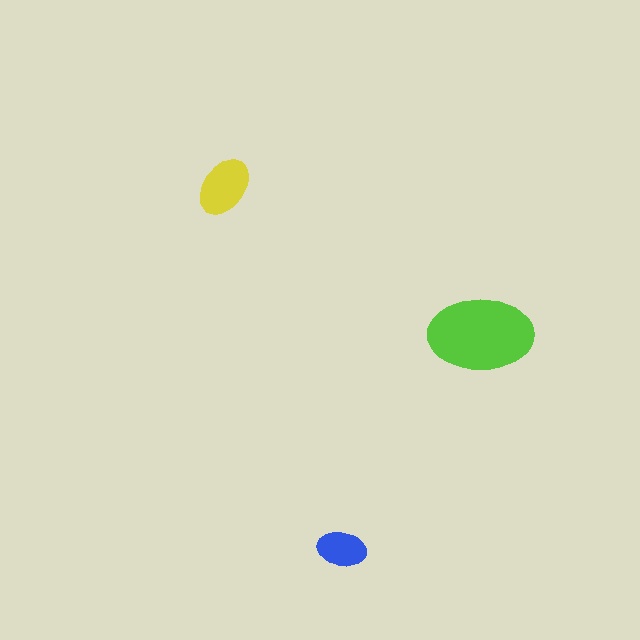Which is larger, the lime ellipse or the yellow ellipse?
The lime one.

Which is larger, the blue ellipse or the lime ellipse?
The lime one.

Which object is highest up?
The yellow ellipse is topmost.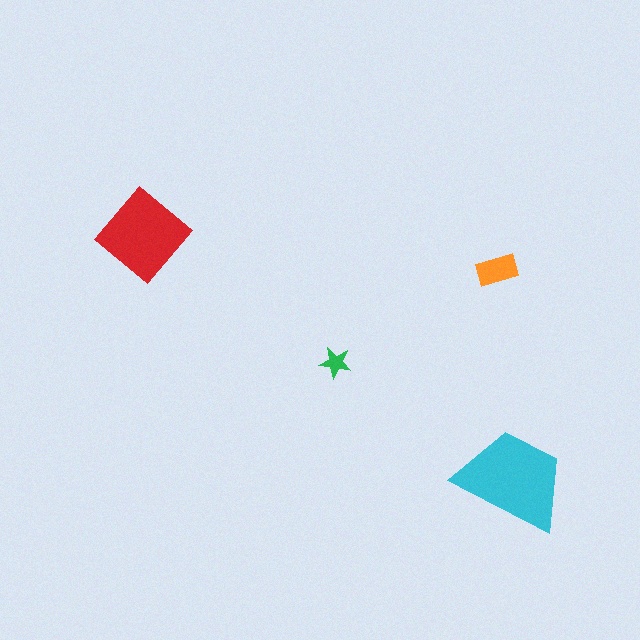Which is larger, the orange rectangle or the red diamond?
The red diamond.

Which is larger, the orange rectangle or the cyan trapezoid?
The cyan trapezoid.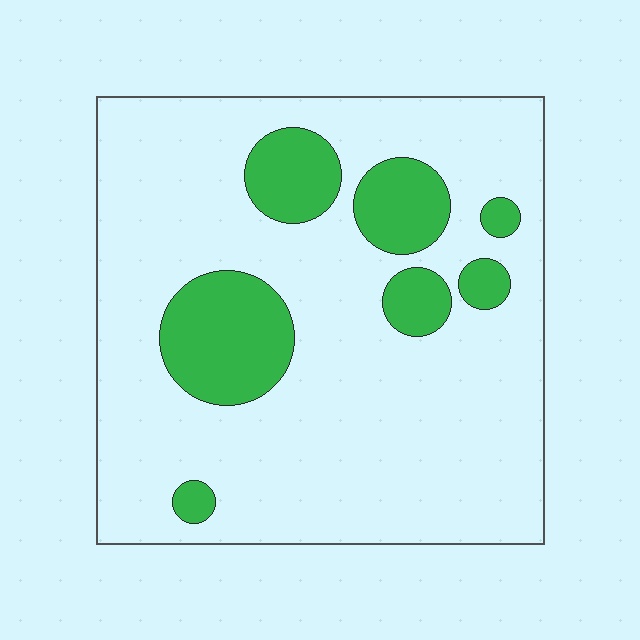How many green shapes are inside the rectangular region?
7.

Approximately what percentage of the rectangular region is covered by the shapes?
Approximately 20%.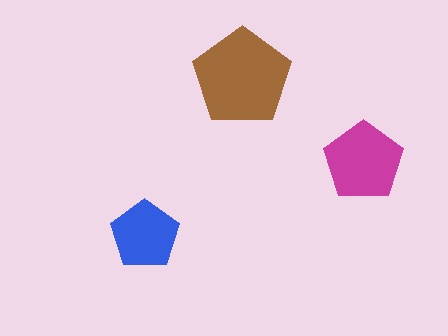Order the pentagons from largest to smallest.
the brown one, the magenta one, the blue one.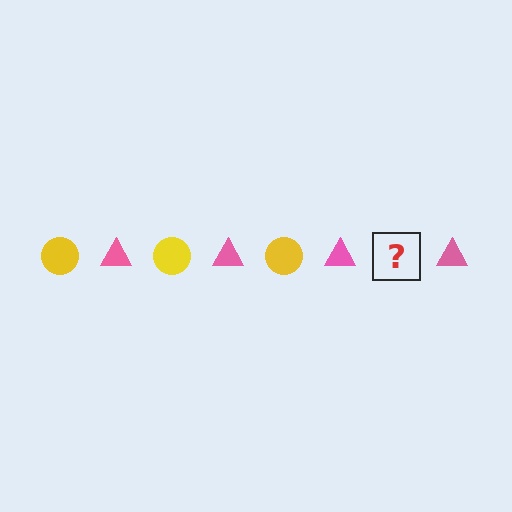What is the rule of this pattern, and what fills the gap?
The rule is that the pattern alternates between yellow circle and pink triangle. The gap should be filled with a yellow circle.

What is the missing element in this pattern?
The missing element is a yellow circle.